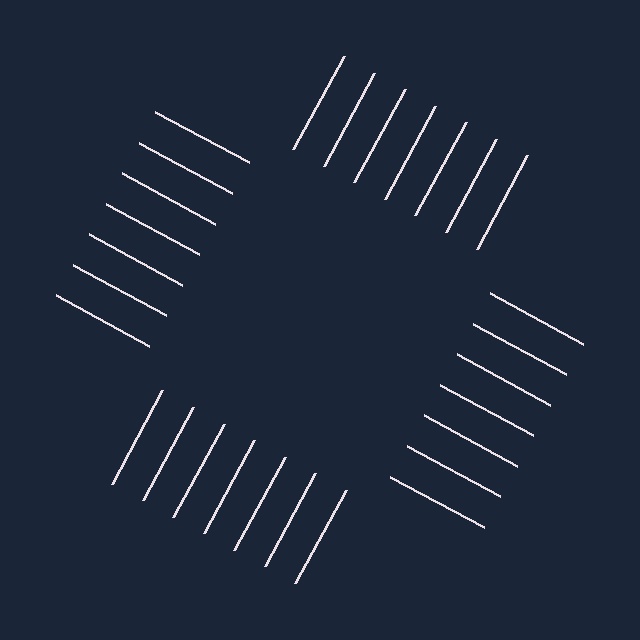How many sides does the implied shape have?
4 sides — the line-ends trace a square.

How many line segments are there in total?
28 — 7 along each of the 4 edges.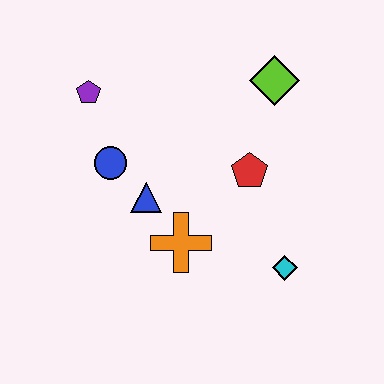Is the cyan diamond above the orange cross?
No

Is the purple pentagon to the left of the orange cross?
Yes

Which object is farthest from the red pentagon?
The purple pentagon is farthest from the red pentagon.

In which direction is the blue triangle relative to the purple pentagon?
The blue triangle is below the purple pentagon.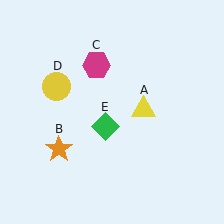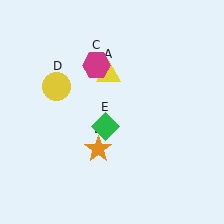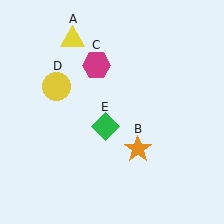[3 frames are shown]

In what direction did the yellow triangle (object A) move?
The yellow triangle (object A) moved up and to the left.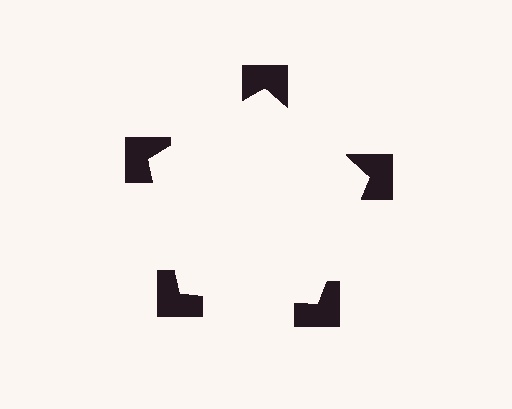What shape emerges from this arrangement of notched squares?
An illusory pentagon — its edges are inferred from the aligned wedge cuts in the notched squares, not physically drawn.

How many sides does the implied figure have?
5 sides.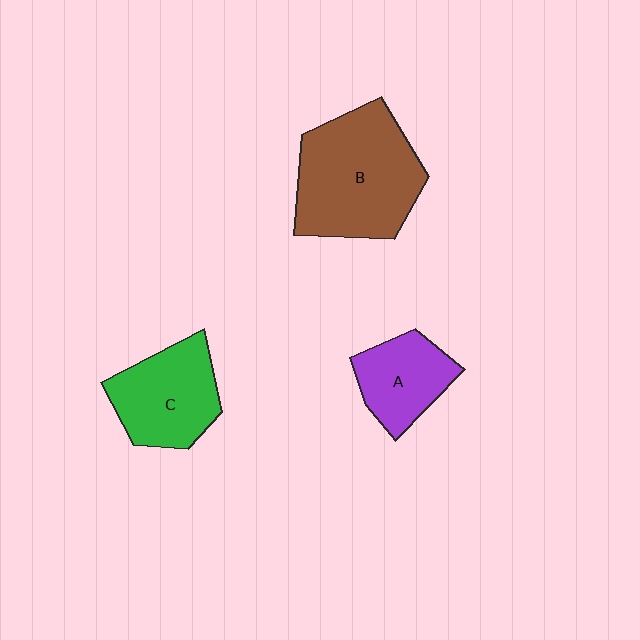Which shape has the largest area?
Shape B (brown).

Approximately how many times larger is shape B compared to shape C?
Approximately 1.5 times.